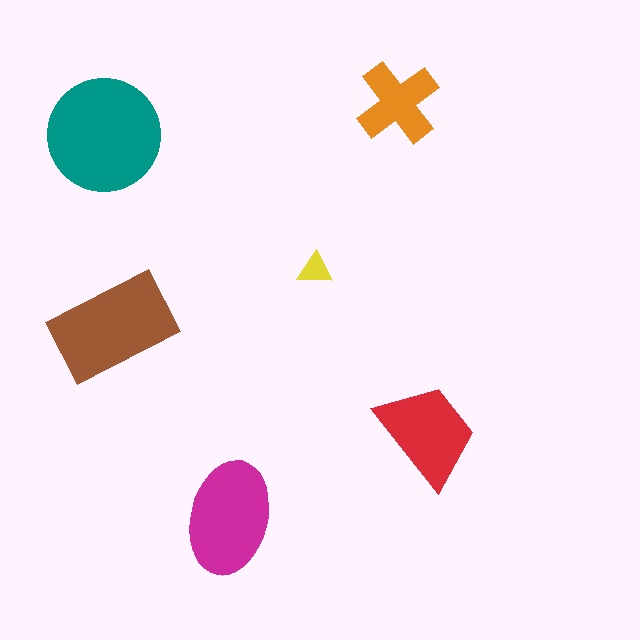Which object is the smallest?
The yellow triangle.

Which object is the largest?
The teal circle.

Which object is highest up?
The orange cross is topmost.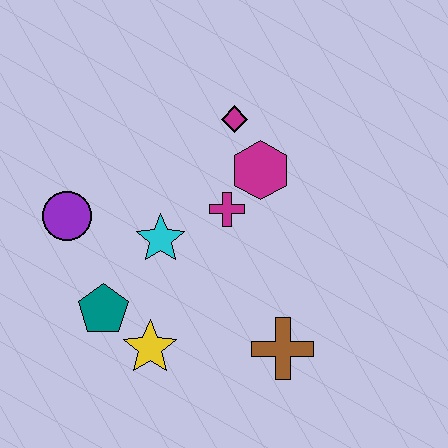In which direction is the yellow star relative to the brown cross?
The yellow star is to the left of the brown cross.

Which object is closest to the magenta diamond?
The magenta hexagon is closest to the magenta diamond.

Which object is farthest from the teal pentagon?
The magenta diamond is farthest from the teal pentagon.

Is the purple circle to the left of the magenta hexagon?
Yes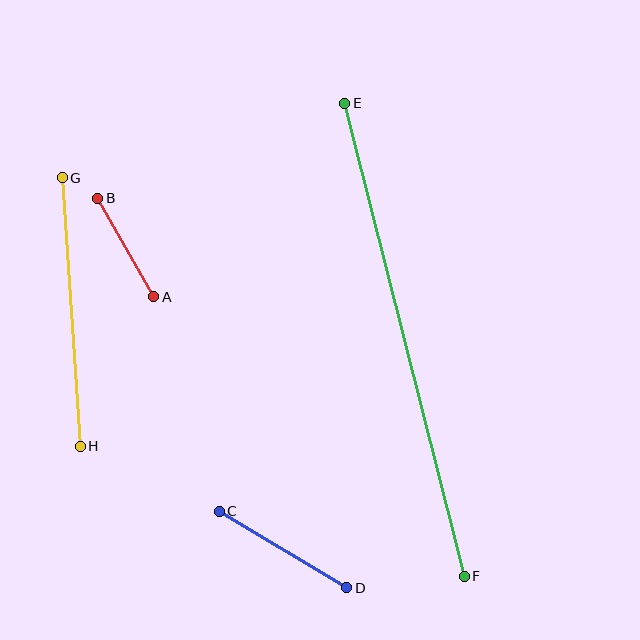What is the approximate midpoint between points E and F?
The midpoint is at approximately (404, 340) pixels.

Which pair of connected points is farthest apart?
Points E and F are farthest apart.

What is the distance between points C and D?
The distance is approximately 149 pixels.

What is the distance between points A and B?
The distance is approximately 114 pixels.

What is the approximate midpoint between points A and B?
The midpoint is at approximately (126, 247) pixels.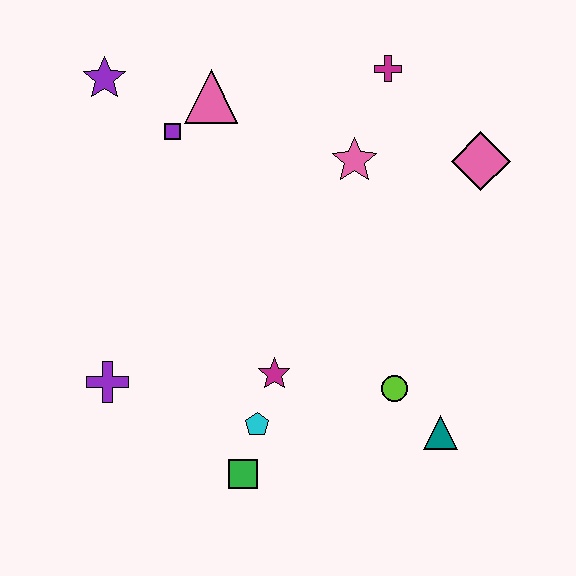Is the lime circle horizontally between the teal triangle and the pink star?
Yes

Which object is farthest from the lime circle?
The purple star is farthest from the lime circle.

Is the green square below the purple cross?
Yes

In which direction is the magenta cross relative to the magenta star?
The magenta cross is above the magenta star.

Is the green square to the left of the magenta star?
Yes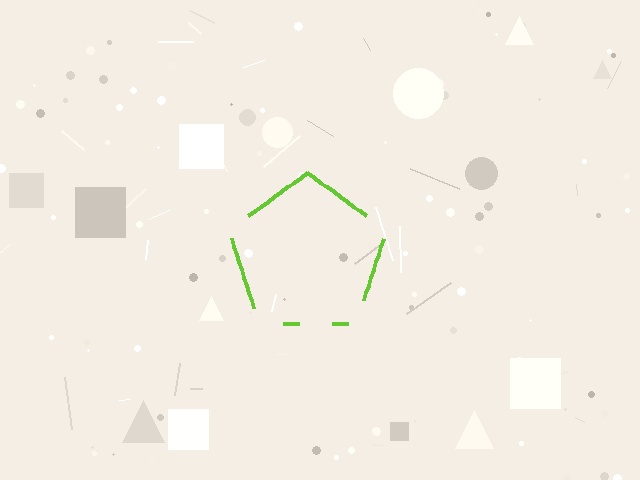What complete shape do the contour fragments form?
The contour fragments form a pentagon.